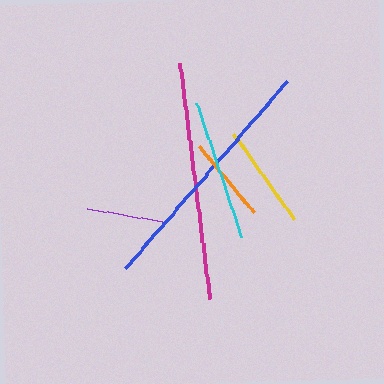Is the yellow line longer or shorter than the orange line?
The yellow line is longer than the orange line.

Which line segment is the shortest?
The purple line is the shortest at approximately 76 pixels.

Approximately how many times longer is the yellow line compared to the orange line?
The yellow line is approximately 1.2 times the length of the orange line.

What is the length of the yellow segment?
The yellow segment is approximately 104 pixels long.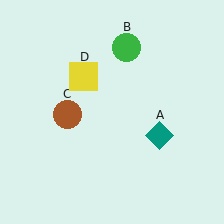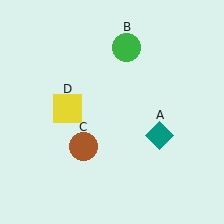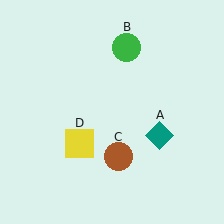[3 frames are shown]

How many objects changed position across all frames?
2 objects changed position: brown circle (object C), yellow square (object D).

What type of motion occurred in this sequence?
The brown circle (object C), yellow square (object D) rotated counterclockwise around the center of the scene.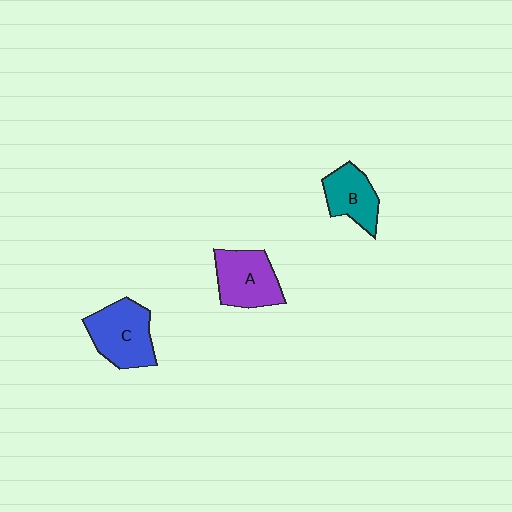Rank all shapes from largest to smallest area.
From largest to smallest: C (blue), A (purple), B (teal).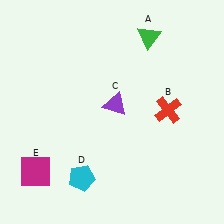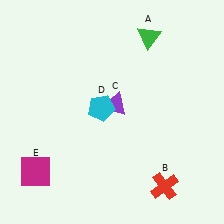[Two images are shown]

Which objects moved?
The objects that moved are: the red cross (B), the cyan pentagon (D).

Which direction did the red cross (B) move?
The red cross (B) moved down.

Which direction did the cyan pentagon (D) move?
The cyan pentagon (D) moved up.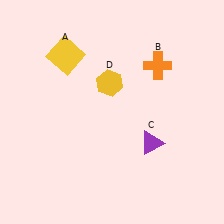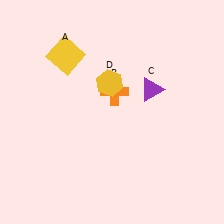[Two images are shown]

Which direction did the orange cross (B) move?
The orange cross (B) moved left.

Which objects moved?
The objects that moved are: the orange cross (B), the purple triangle (C).